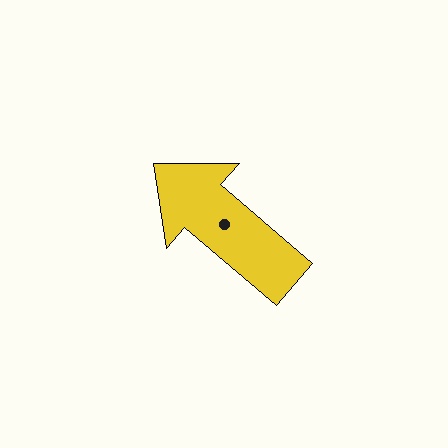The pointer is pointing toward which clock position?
Roughly 10 o'clock.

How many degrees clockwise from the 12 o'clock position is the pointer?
Approximately 311 degrees.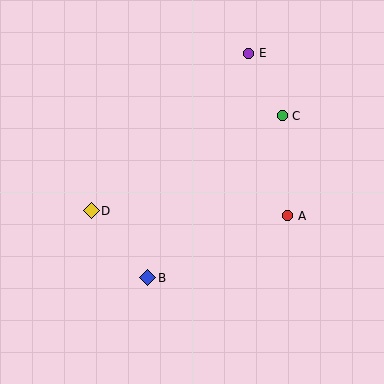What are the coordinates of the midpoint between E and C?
The midpoint between E and C is at (265, 85).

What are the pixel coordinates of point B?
Point B is at (148, 278).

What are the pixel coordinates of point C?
Point C is at (282, 116).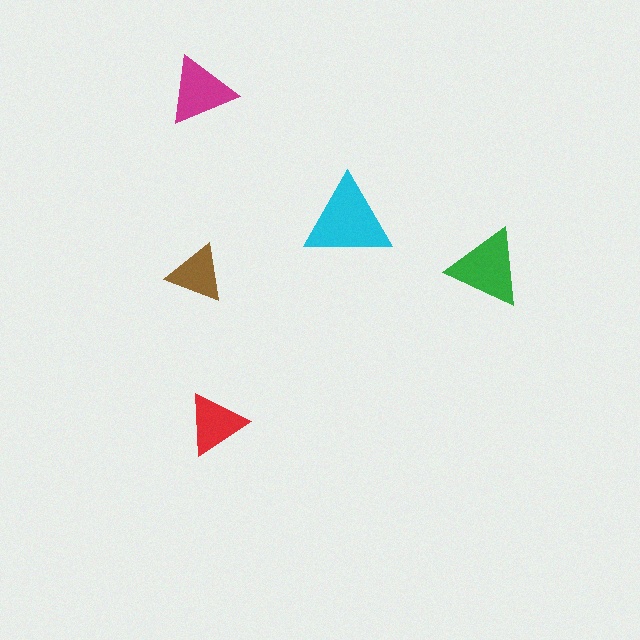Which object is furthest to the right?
The green triangle is rightmost.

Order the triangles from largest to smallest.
the cyan one, the green one, the magenta one, the red one, the brown one.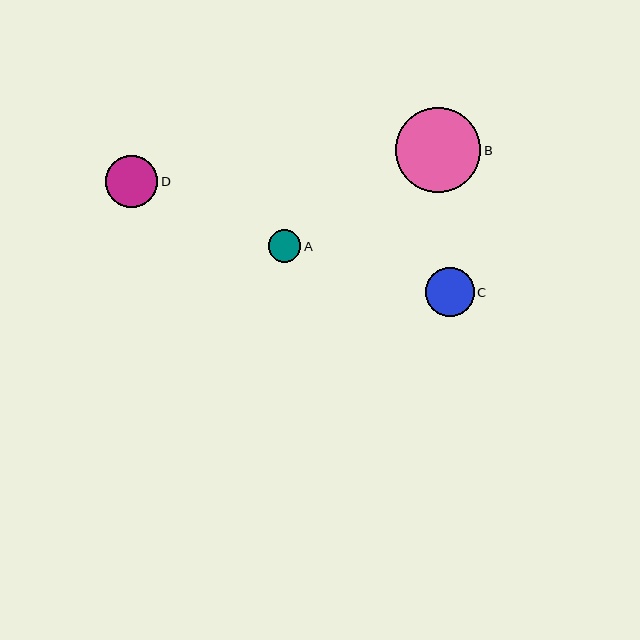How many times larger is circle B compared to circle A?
Circle B is approximately 2.6 times the size of circle A.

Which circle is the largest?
Circle B is the largest with a size of approximately 85 pixels.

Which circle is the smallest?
Circle A is the smallest with a size of approximately 33 pixels.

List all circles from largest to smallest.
From largest to smallest: B, D, C, A.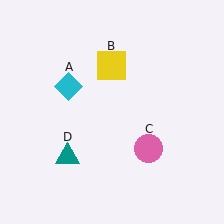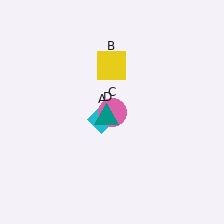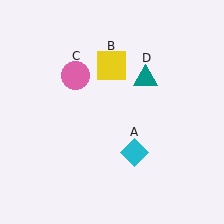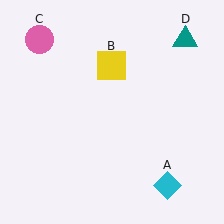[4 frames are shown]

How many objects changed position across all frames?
3 objects changed position: cyan diamond (object A), pink circle (object C), teal triangle (object D).